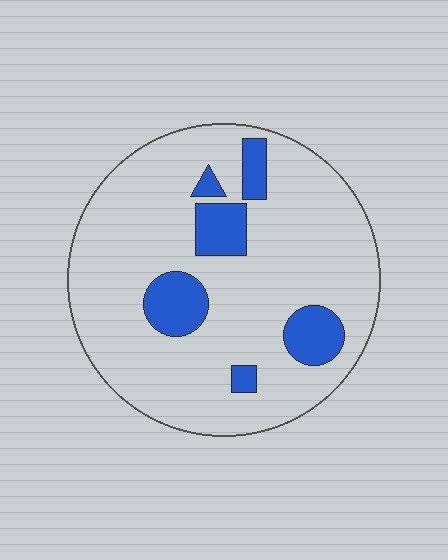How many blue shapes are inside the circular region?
6.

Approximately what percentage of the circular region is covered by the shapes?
Approximately 15%.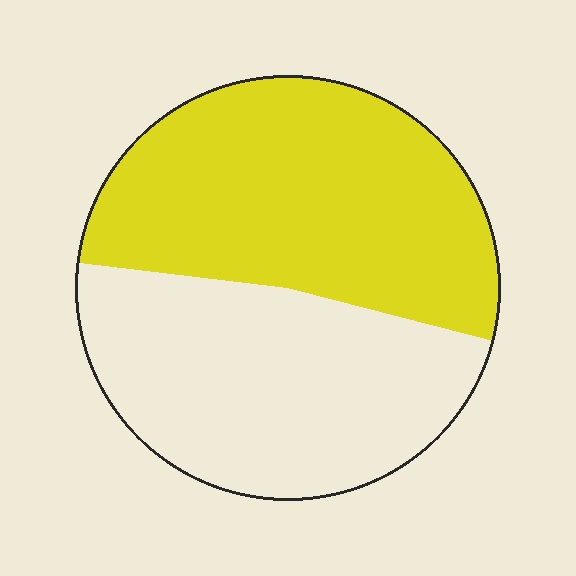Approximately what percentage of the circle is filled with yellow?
Approximately 50%.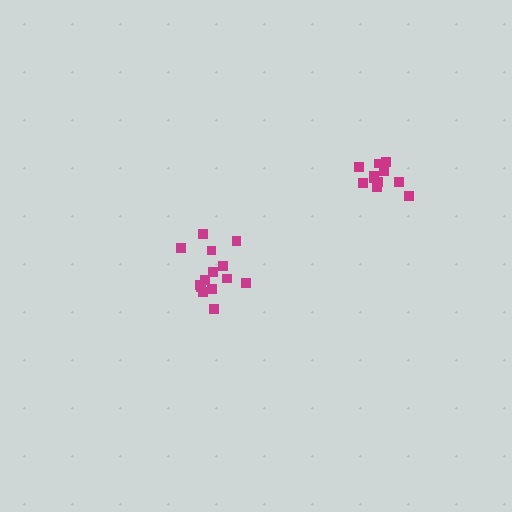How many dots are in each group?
Group 1: 14 dots, Group 2: 11 dots (25 total).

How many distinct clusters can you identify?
There are 2 distinct clusters.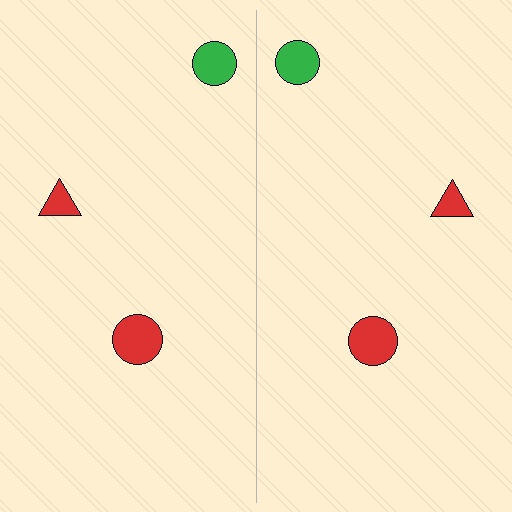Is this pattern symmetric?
Yes, this pattern has bilateral (reflection) symmetry.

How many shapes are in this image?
There are 6 shapes in this image.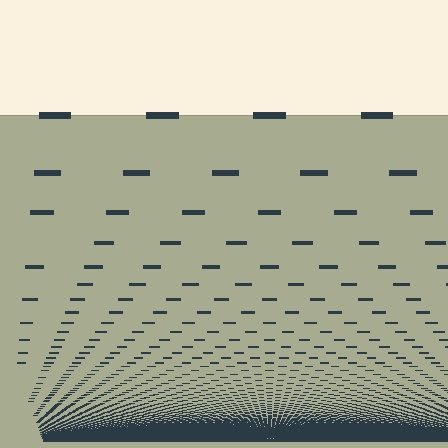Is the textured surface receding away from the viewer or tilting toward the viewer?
The surface appears to tilt toward the viewer. Texture elements get larger and sparser toward the top.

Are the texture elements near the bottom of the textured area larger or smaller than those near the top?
Smaller. The gradient is inverted — elements near the bottom are smaller and denser.